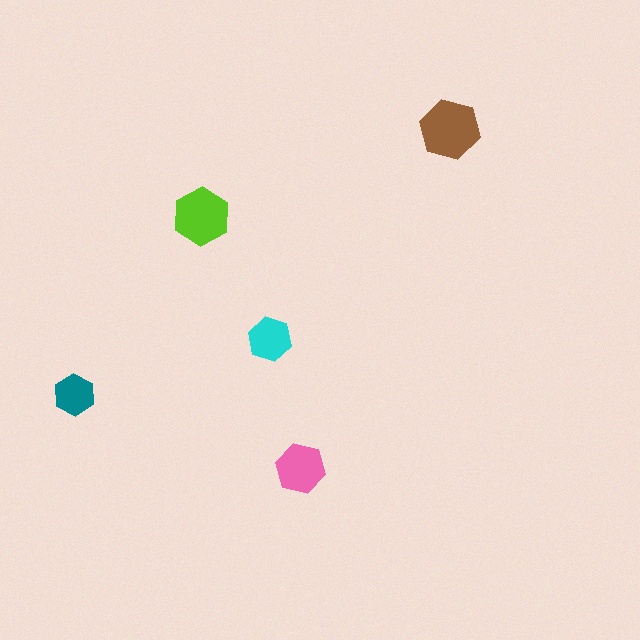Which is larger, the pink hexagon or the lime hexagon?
The lime one.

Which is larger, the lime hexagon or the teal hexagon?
The lime one.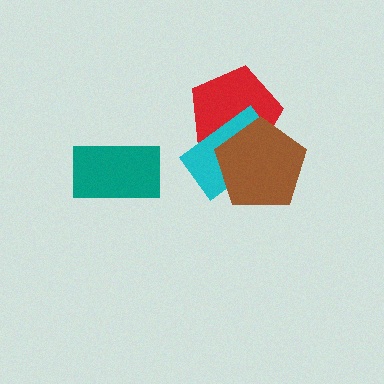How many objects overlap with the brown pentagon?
2 objects overlap with the brown pentagon.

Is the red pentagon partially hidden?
Yes, it is partially covered by another shape.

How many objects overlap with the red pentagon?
2 objects overlap with the red pentagon.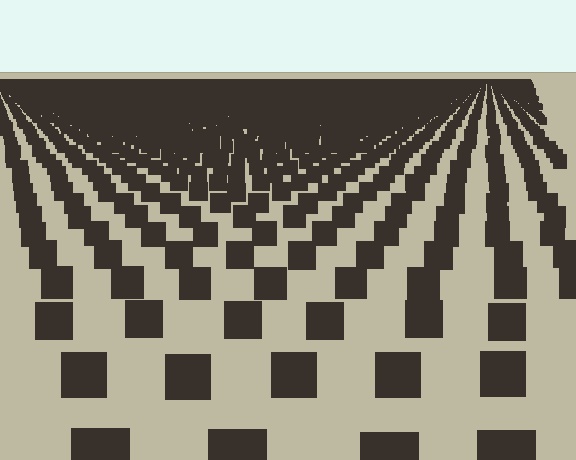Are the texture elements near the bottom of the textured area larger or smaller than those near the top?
Larger. Near the bottom, elements are closer to the viewer and appear at a bigger on-screen size.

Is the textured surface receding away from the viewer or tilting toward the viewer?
The surface is receding away from the viewer. Texture elements get smaller and denser toward the top.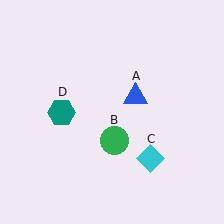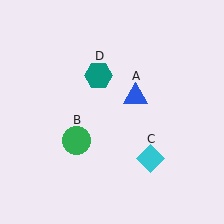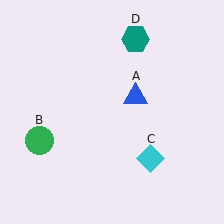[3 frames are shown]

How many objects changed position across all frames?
2 objects changed position: green circle (object B), teal hexagon (object D).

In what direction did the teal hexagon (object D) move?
The teal hexagon (object D) moved up and to the right.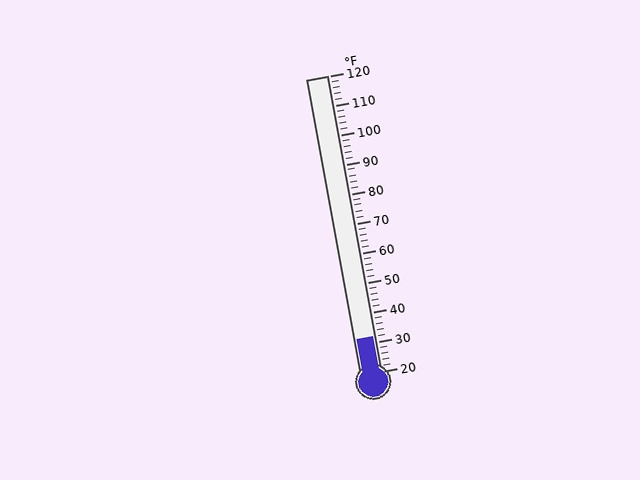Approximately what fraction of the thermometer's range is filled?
The thermometer is filled to approximately 10% of its range.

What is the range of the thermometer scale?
The thermometer scale ranges from 20°F to 120°F.